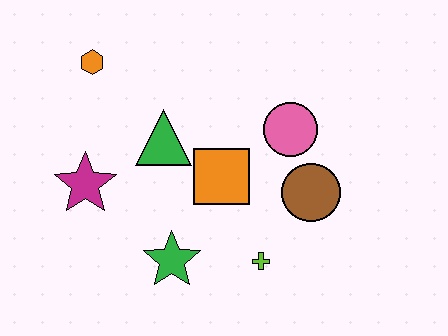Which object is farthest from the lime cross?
The orange hexagon is farthest from the lime cross.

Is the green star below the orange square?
Yes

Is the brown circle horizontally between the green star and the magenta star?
No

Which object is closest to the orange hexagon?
The green triangle is closest to the orange hexagon.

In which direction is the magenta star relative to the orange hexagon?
The magenta star is below the orange hexagon.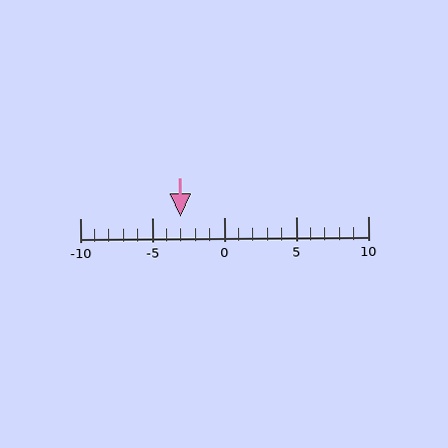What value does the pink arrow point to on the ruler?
The pink arrow points to approximately -3.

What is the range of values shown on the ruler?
The ruler shows values from -10 to 10.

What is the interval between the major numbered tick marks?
The major tick marks are spaced 5 units apart.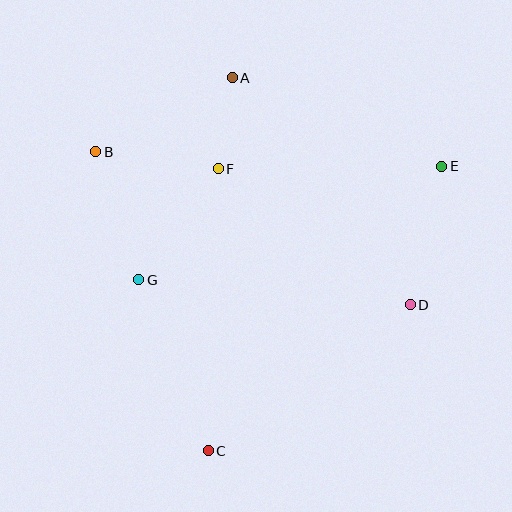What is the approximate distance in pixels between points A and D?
The distance between A and D is approximately 289 pixels.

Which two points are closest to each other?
Points A and F are closest to each other.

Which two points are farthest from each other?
Points A and C are farthest from each other.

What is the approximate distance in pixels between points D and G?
The distance between D and G is approximately 273 pixels.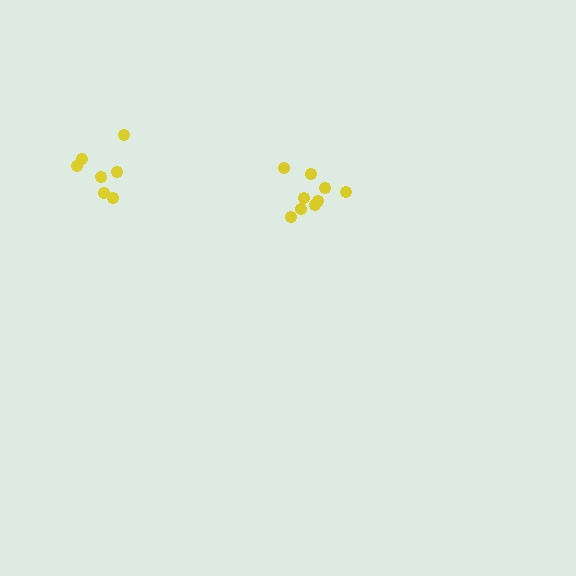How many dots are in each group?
Group 1: 9 dots, Group 2: 7 dots (16 total).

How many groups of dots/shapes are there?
There are 2 groups.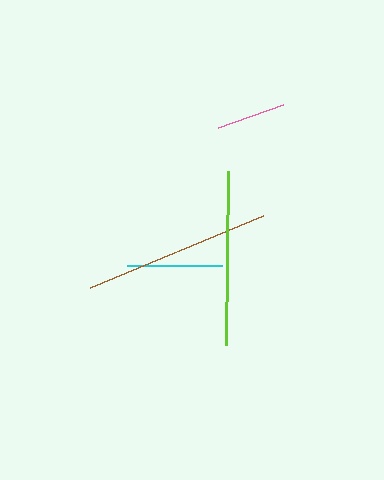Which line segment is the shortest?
The pink line is the shortest at approximately 69 pixels.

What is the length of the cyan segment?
The cyan segment is approximately 95 pixels long.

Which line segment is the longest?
The brown line is the longest at approximately 188 pixels.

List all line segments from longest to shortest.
From longest to shortest: brown, lime, cyan, pink.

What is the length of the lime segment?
The lime segment is approximately 173 pixels long.